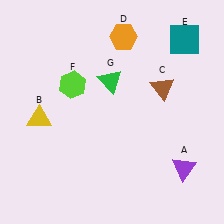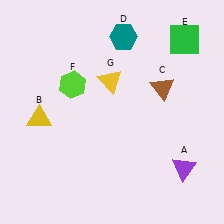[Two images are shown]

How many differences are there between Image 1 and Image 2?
There are 3 differences between the two images.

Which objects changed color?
D changed from orange to teal. E changed from teal to green. G changed from green to yellow.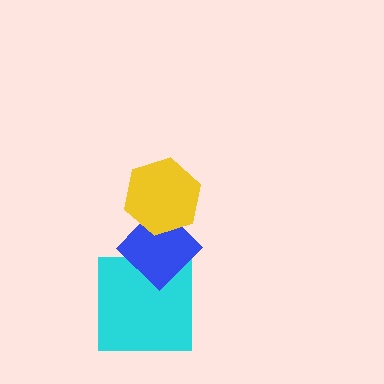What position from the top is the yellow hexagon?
The yellow hexagon is 1st from the top.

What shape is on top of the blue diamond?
The yellow hexagon is on top of the blue diamond.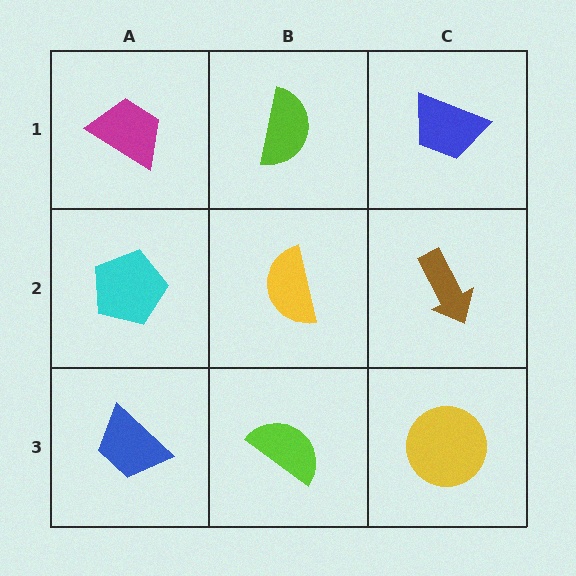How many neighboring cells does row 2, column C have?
3.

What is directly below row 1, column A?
A cyan pentagon.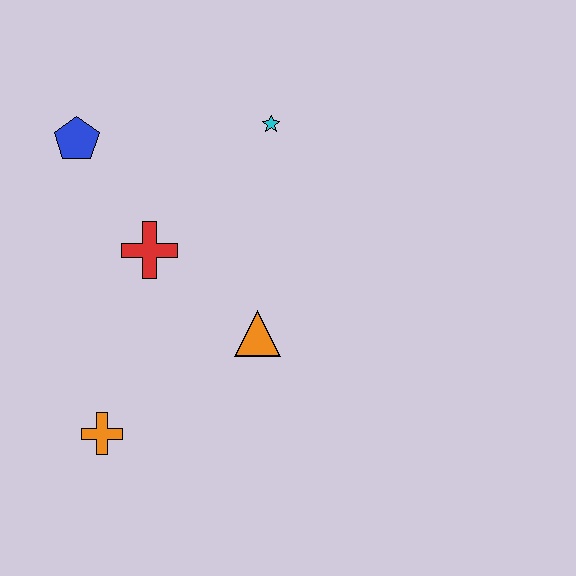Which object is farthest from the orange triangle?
The blue pentagon is farthest from the orange triangle.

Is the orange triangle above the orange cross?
Yes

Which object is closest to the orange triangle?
The red cross is closest to the orange triangle.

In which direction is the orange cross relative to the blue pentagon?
The orange cross is below the blue pentagon.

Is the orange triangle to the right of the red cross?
Yes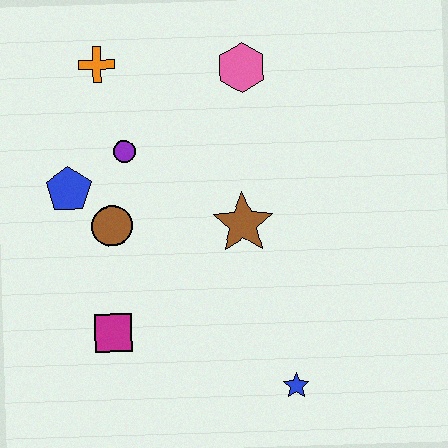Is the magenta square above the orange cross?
No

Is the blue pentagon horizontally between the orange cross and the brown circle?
No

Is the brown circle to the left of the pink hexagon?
Yes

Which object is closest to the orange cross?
The purple circle is closest to the orange cross.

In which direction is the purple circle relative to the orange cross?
The purple circle is below the orange cross.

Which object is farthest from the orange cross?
The blue star is farthest from the orange cross.